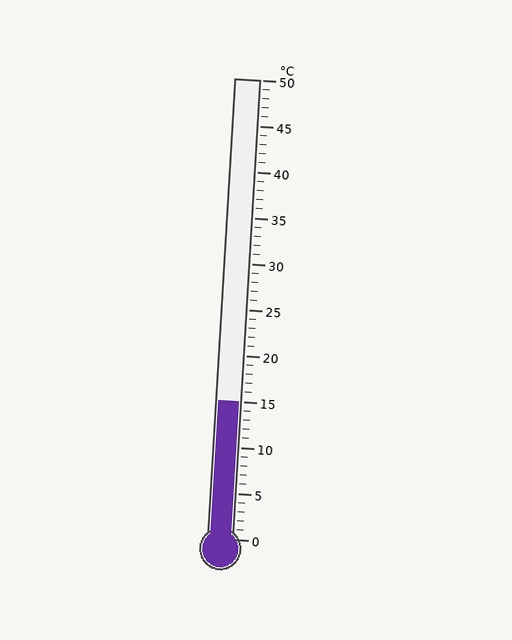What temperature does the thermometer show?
The thermometer shows approximately 15°C.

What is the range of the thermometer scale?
The thermometer scale ranges from 0°C to 50°C.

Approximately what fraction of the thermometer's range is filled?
The thermometer is filled to approximately 30% of its range.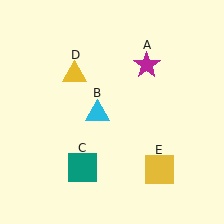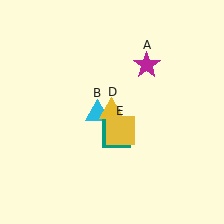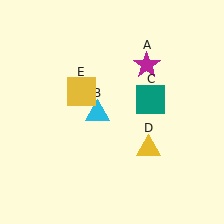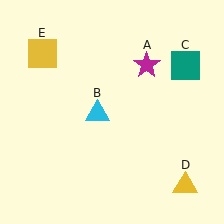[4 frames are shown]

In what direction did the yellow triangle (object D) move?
The yellow triangle (object D) moved down and to the right.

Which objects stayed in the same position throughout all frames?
Magenta star (object A) and cyan triangle (object B) remained stationary.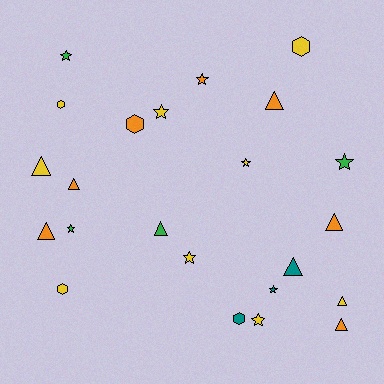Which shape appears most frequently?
Triangle, with 9 objects.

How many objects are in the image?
There are 23 objects.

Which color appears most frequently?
Yellow, with 9 objects.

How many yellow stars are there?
There are 4 yellow stars.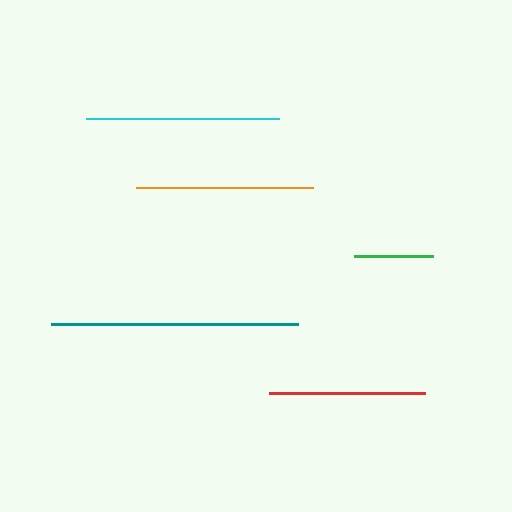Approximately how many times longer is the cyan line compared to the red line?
The cyan line is approximately 1.2 times the length of the red line.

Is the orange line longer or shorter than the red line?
The orange line is longer than the red line.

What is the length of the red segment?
The red segment is approximately 156 pixels long.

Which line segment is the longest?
The teal line is the longest at approximately 247 pixels.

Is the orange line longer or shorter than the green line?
The orange line is longer than the green line.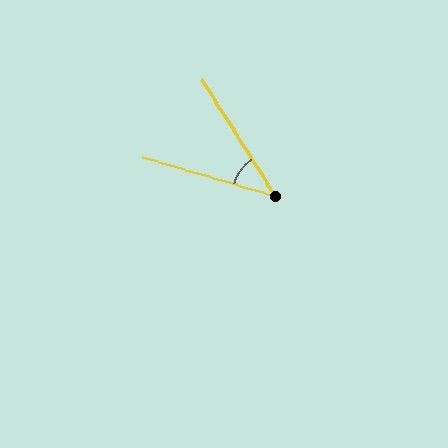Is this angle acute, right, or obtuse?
It is acute.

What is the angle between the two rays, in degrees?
Approximately 42 degrees.